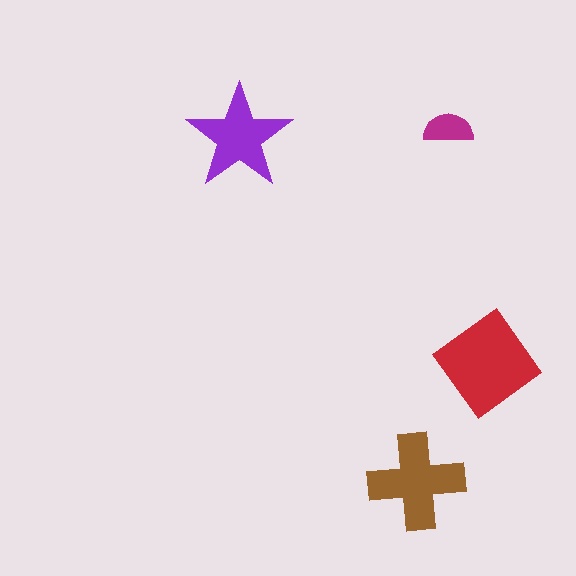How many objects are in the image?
There are 4 objects in the image.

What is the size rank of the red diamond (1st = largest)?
1st.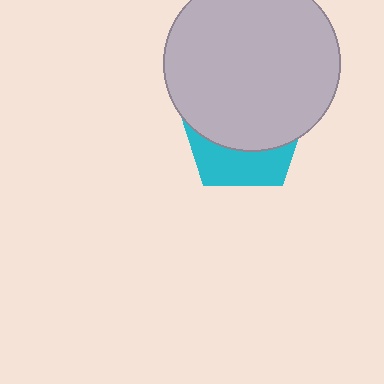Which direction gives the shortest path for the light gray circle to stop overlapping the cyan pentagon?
Moving up gives the shortest separation.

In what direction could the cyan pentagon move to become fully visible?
The cyan pentagon could move down. That would shift it out from behind the light gray circle entirely.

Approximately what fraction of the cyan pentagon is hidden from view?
Roughly 65% of the cyan pentagon is hidden behind the light gray circle.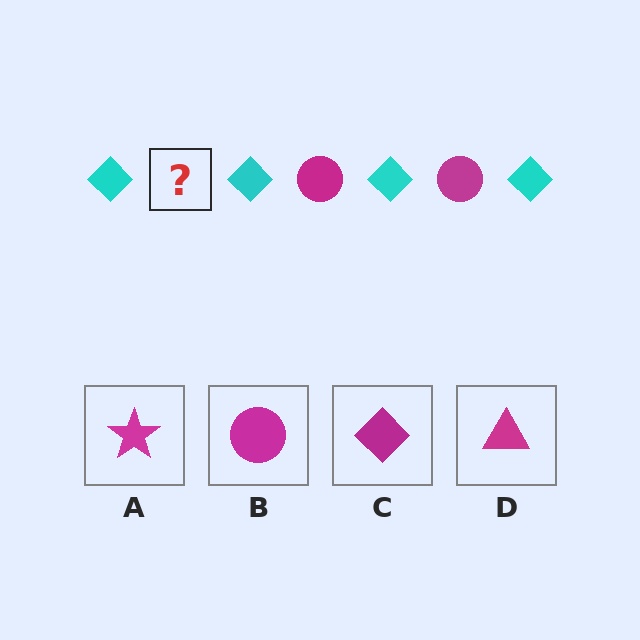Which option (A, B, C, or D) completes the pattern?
B.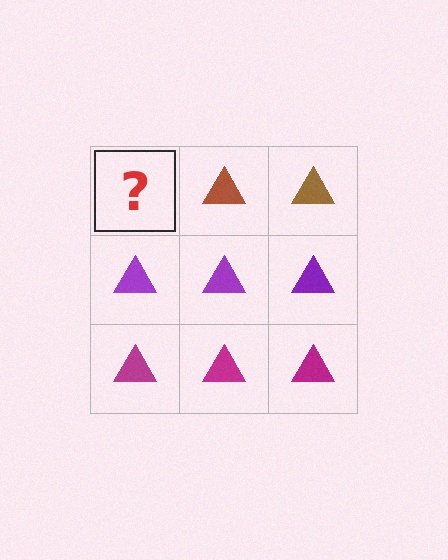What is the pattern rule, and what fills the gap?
The rule is that each row has a consistent color. The gap should be filled with a brown triangle.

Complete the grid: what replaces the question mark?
The question mark should be replaced with a brown triangle.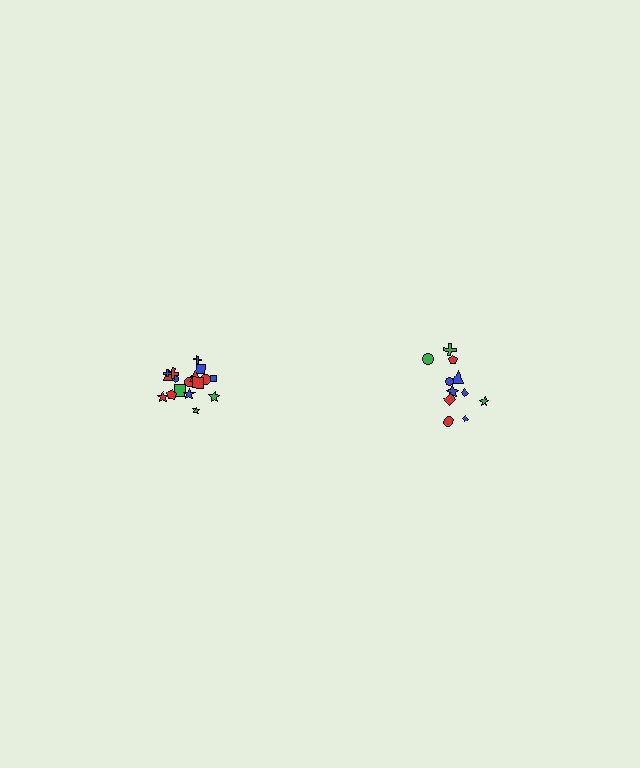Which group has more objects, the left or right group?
The left group.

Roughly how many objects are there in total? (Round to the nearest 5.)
Roughly 30 objects in total.